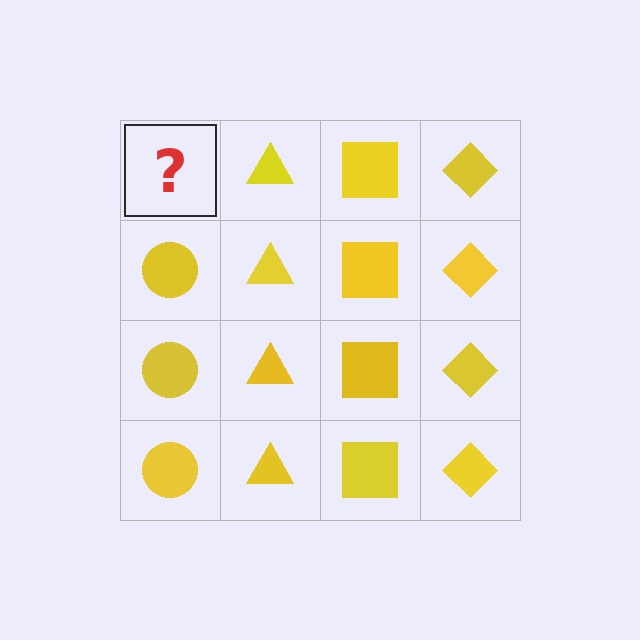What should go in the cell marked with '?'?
The missing cell should contain a yellow circle.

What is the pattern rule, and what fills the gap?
The rule is that each column has a consistent shape. The gap should be filled with a yellow circle.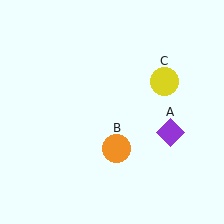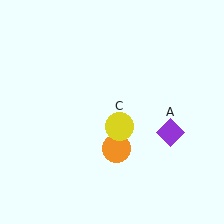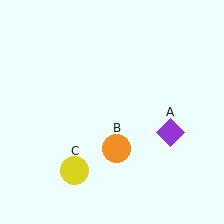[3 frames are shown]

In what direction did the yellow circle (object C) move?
The yellow circle (object C) moved down and to the left.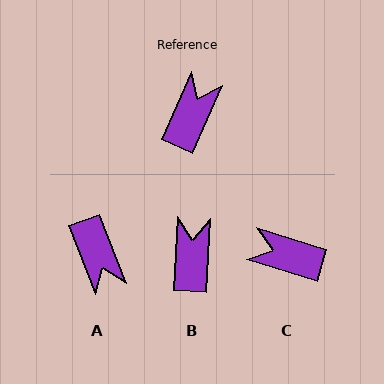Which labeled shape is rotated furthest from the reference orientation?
A, about 135 degrees away.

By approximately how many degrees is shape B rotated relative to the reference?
Approximately 20 degrees counter-clockwise.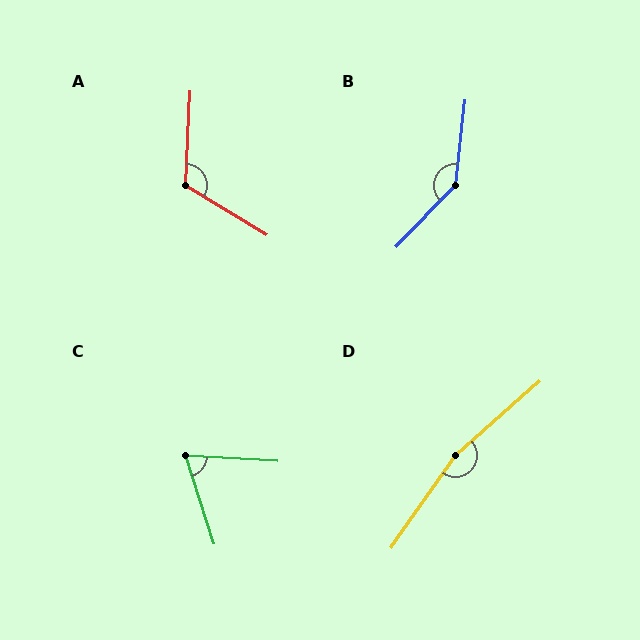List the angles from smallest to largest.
C (68°), A (119°), B (143°), D (166°).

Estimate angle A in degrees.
Approximately 119 degrees.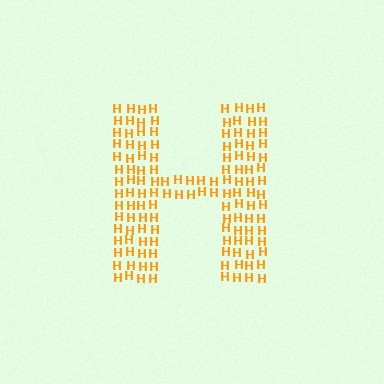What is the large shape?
The large shape is the letter H.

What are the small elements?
The small elements are letter H's.